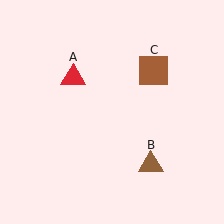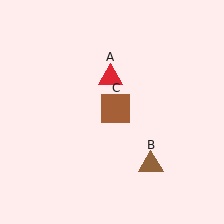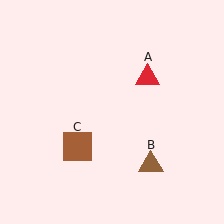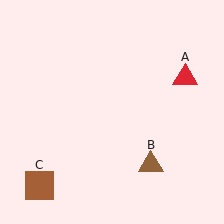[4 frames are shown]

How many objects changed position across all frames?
2 objects changed position: red triangle (object A), brown square (object C).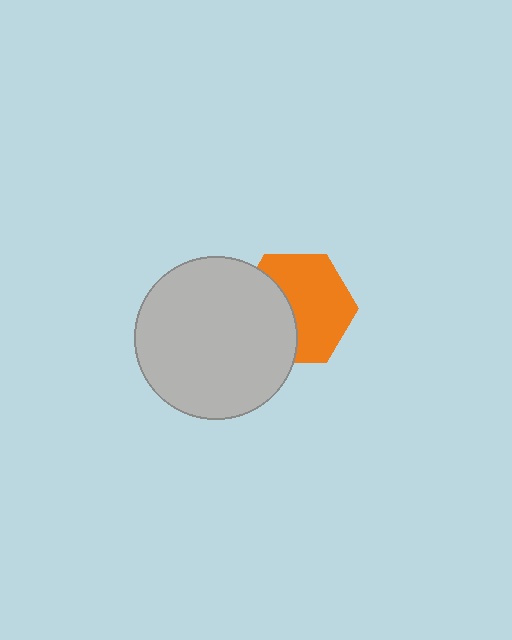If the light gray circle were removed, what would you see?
You would see the complete orange hexagon.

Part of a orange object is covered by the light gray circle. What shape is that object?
It is a hexagon.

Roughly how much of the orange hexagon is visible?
About half of it is visible (roughly 61%).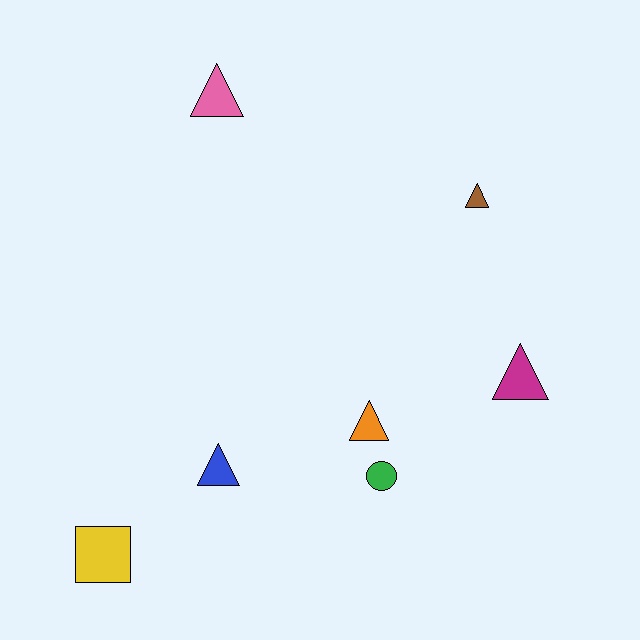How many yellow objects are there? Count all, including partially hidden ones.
There is 1 yellow object.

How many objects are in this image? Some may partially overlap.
There are 7 objects.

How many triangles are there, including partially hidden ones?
There are 5 triangles.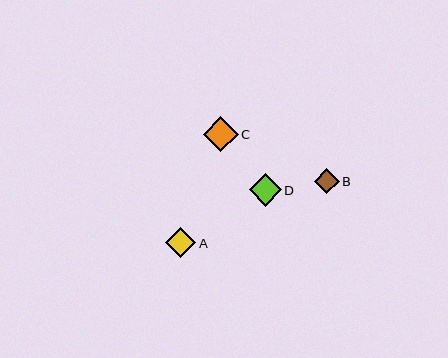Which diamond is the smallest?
Diamond B is the smallest with a size of approximately 25 pixels.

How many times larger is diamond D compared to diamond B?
Diamond D is approximately 1.3 times the size of diamond B.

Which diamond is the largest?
Diamond C is the largest with a size of approximately 35 pixels.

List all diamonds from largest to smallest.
From largest to smallest: C, D, A, B.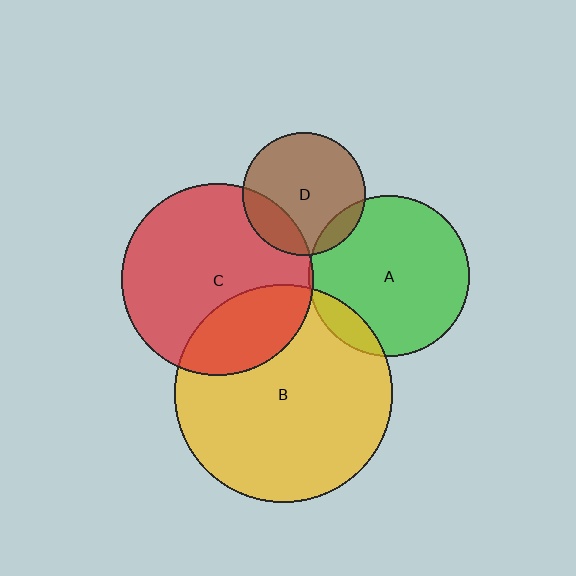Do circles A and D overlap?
Yes.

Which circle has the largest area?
Circle B (yellow).